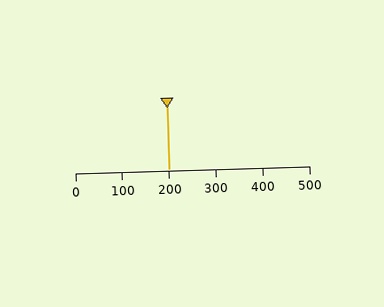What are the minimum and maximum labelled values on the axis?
The axis runs from 0 to 500.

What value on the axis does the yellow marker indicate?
The marker indicates approximately 200.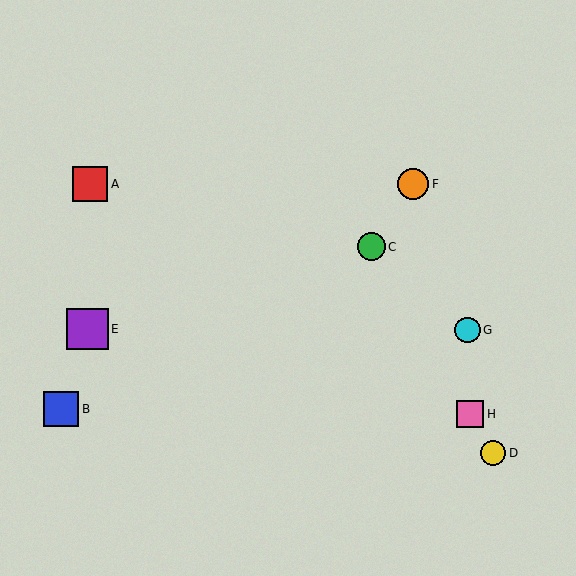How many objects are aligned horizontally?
2 objects (A, F) are aligned horizontally.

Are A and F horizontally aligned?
Yes, both are at y≈184.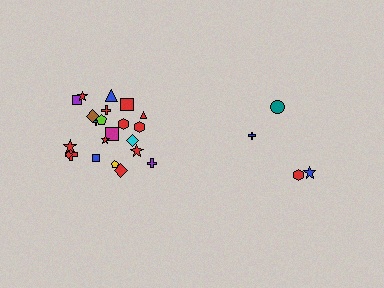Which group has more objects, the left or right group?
The left group.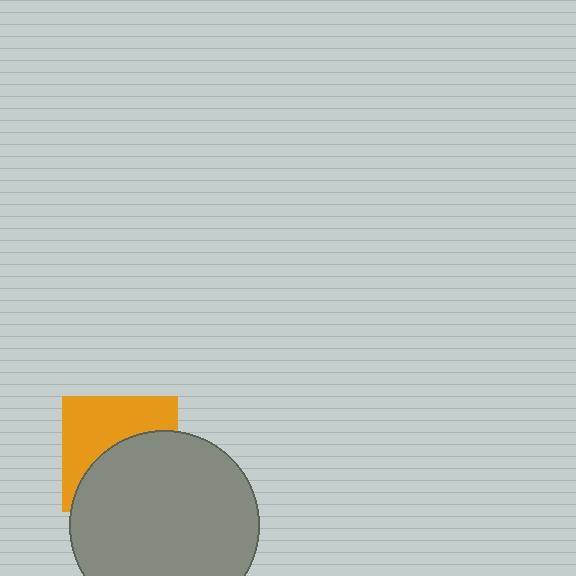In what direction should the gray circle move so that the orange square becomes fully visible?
The gray circle should move down. That is the shortest direction to clear the overlap and leave the orange square fully visible.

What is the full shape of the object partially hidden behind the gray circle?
The partially hidden object is an orange square.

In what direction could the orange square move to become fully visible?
The orange square could move up. That would shift it out from behind the gray circle entirely.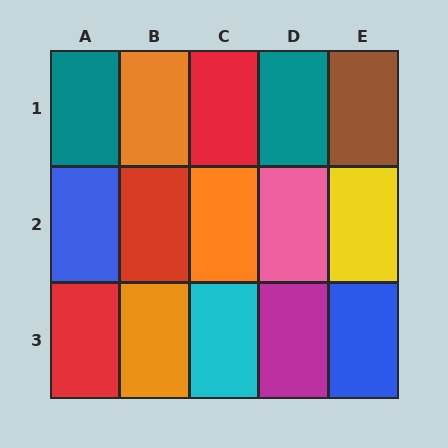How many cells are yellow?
1 cell is yellow.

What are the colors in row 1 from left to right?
Teal, orange, red, teal, brown.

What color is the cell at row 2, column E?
Yellow.